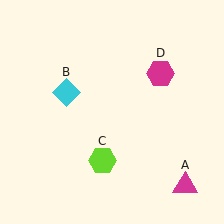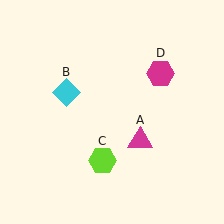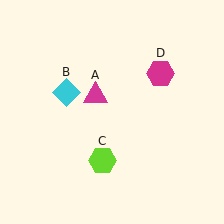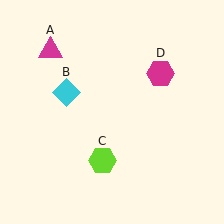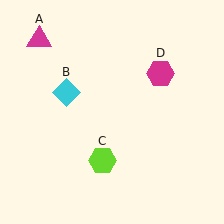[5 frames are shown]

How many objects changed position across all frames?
1 object changed position: magenta triangle (object A).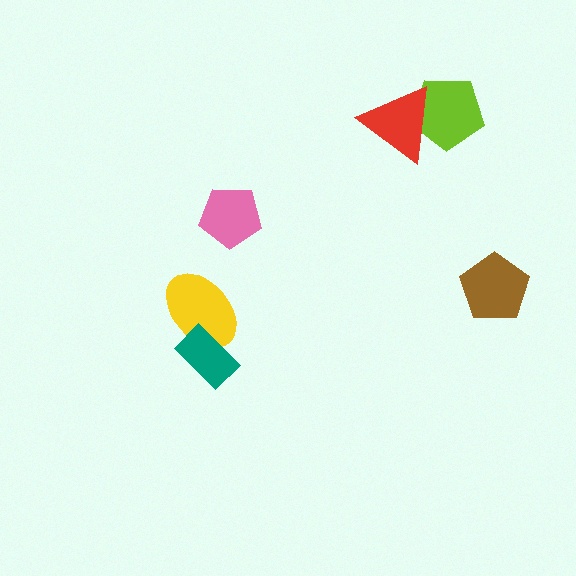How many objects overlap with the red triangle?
1 object overlaps with the red triangle.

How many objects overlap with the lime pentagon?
1 object overlaps with the lime pentagon.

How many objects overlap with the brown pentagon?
0 objects overlap with the brown pentagon.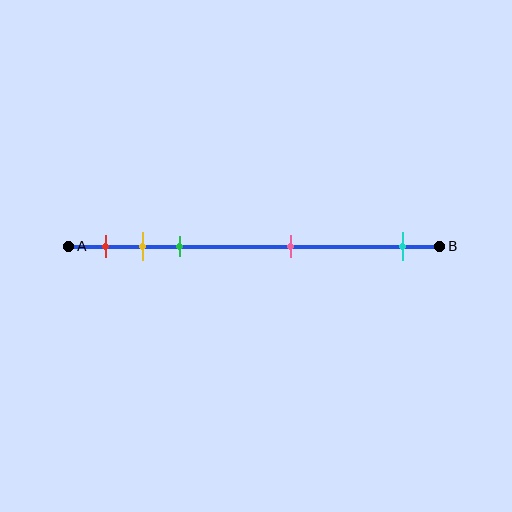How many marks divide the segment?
There are 5 marks dividing the segment.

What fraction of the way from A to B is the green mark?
The green mark is approximately 30% (0.3) of the way from A to B.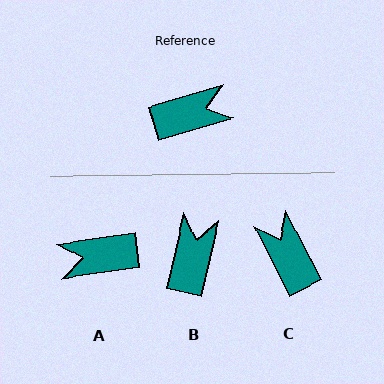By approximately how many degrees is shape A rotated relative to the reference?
Approximately 172 degrees counter-clockwise.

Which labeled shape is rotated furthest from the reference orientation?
A, about 172 degrees away.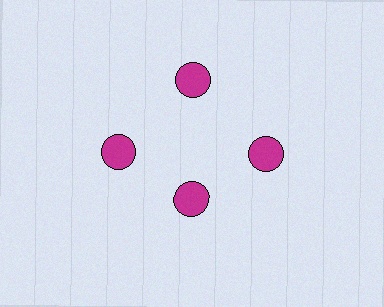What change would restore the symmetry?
The symmetry would be restored by moving it outward, back onto the ring so that all 4 circles sit at equal angles and equal distance from the center.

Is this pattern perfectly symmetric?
No. The 4 magenta circles are arranged in a ring, but one element near the 6 o'clock position is pulled inward toward the center, breaking the 4-fold rotational symmetry.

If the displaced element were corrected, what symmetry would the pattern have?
It would have 4-fold rotational symmetry — the pattern would map onto itself every 90 degrees.